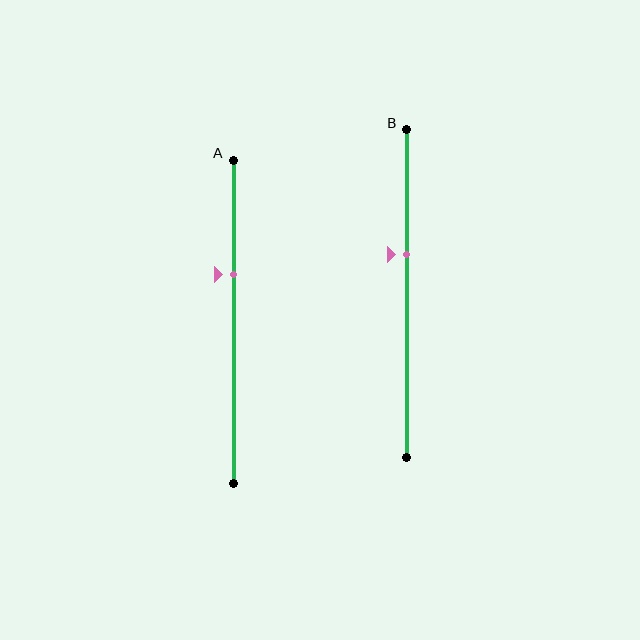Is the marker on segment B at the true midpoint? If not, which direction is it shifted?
No, the marker on segment B is shifted upward by about 12% of the segment length.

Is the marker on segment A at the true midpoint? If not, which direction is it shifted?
No, the marker on segment A is shifted upward by about 15% of the segment length.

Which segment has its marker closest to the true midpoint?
Segment B has its marker closest to the true midpoint.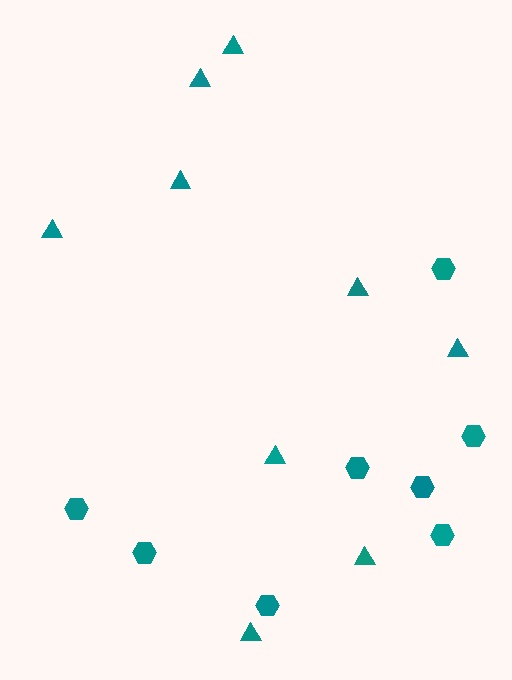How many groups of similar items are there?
There are 2 groups: one group of hexagons (8) and one group of triangles (9).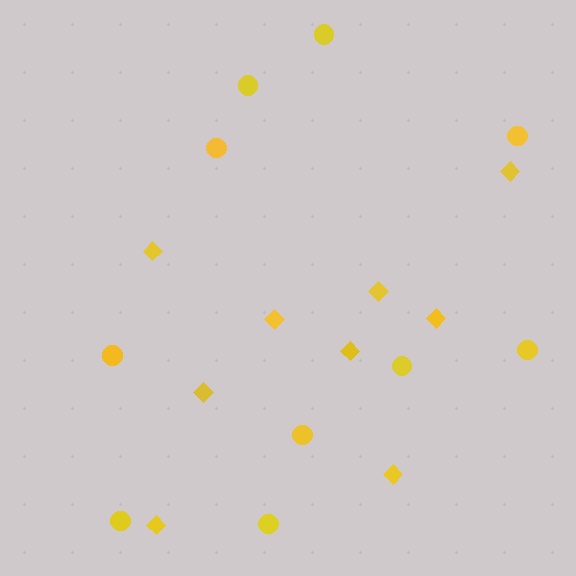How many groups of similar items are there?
There are 2 groups: one group of diamonds (9) and one group of circles (10).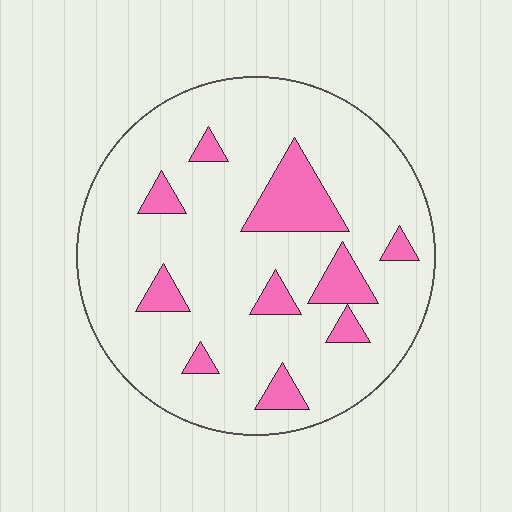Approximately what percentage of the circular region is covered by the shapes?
Approximately 15%.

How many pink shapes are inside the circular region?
10.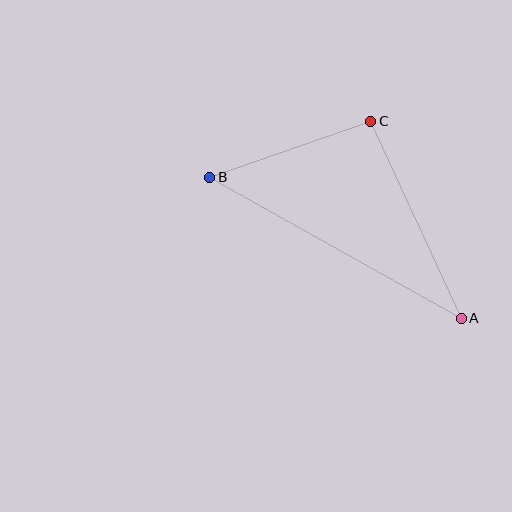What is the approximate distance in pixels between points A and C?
The distance between A and C is approximately 217 pixels.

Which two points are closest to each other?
Points B and C are closest to each other.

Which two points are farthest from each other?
Points A and B are farthest from each other.